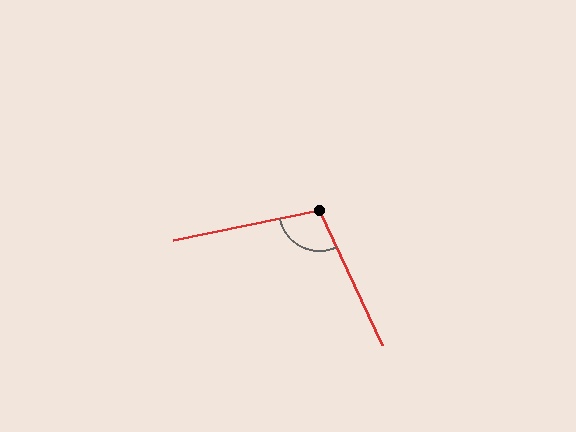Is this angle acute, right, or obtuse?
It is obtuse.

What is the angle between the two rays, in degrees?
Approximately 104 degrees.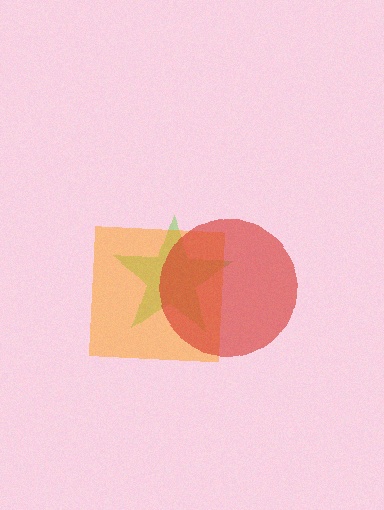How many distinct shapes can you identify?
There are 3 distinct shapes: a lime star, an orange square, a red circle.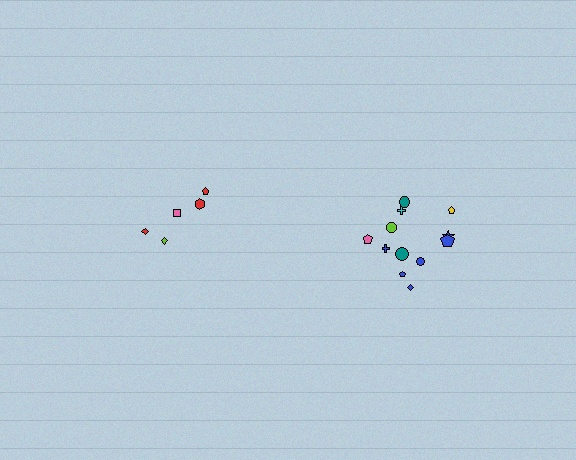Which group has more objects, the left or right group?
The right group.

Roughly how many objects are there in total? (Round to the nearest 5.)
Roughly 15 objects in total.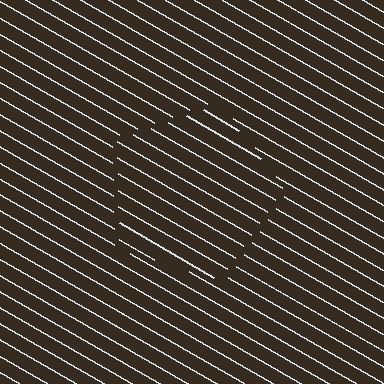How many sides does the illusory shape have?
5 sides — the line-ends trace a pentagon.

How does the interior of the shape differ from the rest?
The interior of the shape contains the same grating, shifted by half a period — the contour is defined by the phase discontinuity where line-ends from the inner and outer gratings abut.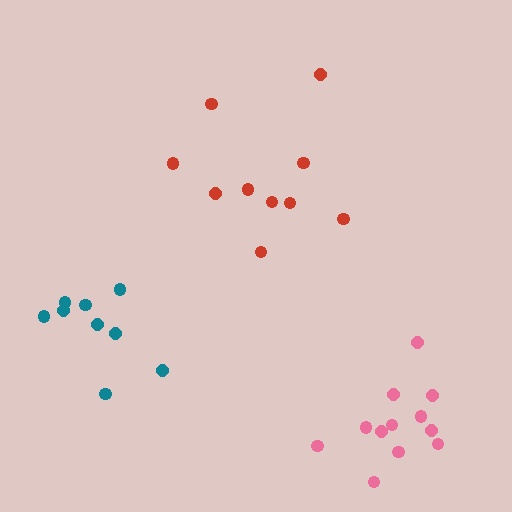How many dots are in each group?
Group 1: 10 dots, Group 2: 9 dots, Group 3: 12 dots (31 total).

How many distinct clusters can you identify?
There are 3 distinct clusters.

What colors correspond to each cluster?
The clusters are colored: red, teal, pink.